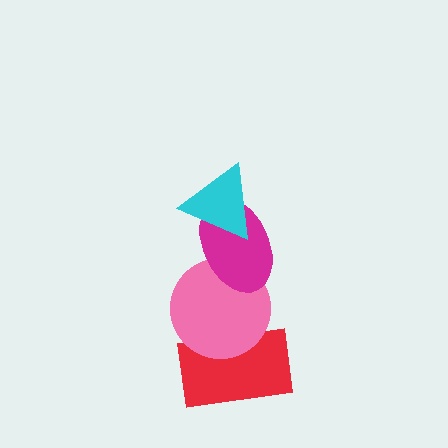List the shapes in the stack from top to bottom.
From top to bottom: the cyan triangle, the magenta ellipse, the pink circle, the red rectangle.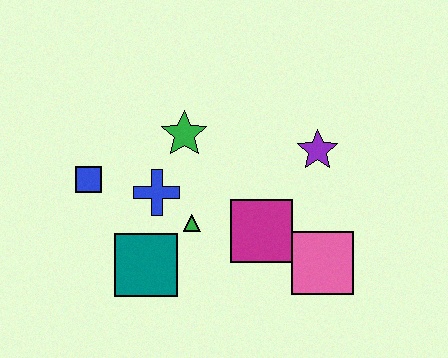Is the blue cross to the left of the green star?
Yes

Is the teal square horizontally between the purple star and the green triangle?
No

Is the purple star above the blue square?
Yes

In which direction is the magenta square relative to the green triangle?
The magenta square is to the right of the green triangle.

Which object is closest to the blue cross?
The green triangle is closest to the blue cross.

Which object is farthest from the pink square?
The blue square is farthest from the pink square.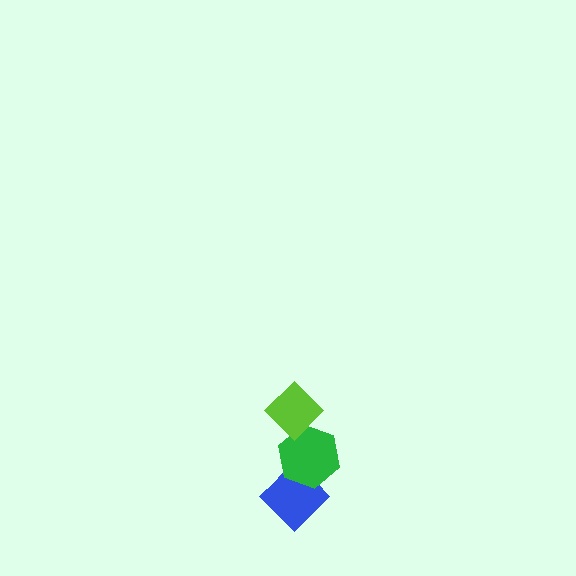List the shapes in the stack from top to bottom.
From top to bottom: the lime diamond, the green hexagon, the blue diamond.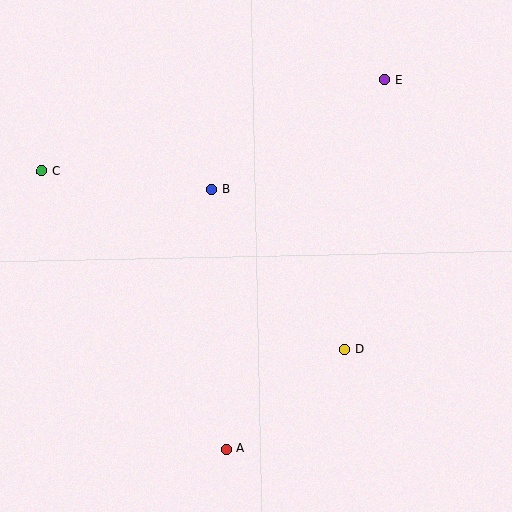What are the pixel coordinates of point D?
Point D is at (345, 349).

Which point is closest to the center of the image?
Point B at (211, 189) is closest to the center.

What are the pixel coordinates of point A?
Point A is at (226, 449).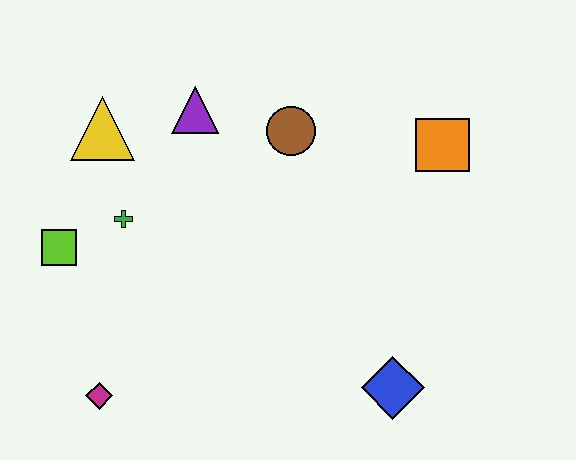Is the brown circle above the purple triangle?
No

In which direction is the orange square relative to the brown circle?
The orange square is to the right of the brown circle.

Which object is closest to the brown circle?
The purple triangle is closest to the brown circle.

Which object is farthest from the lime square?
The orange square is farthest from the lime square.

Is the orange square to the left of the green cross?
No